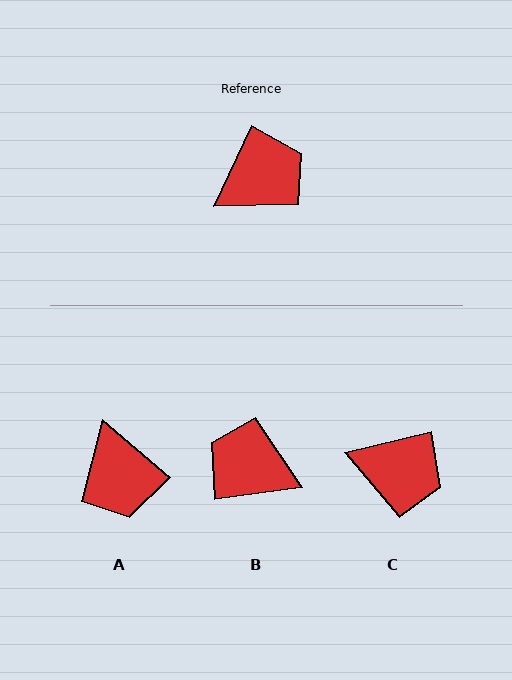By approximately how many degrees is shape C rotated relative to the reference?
Approximately 51 degrees clockwise.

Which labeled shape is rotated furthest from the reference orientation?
B, about 123 degrees away.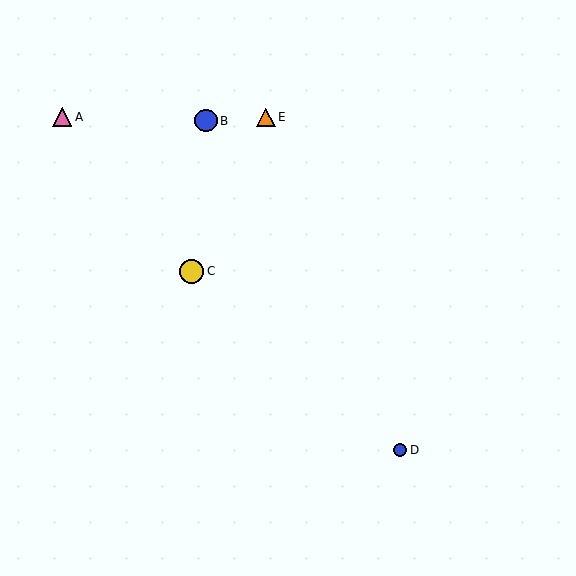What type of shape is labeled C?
Shape C is a yellow circle.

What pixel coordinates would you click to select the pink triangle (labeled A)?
Click at (62, 117) to select the pink triangle A.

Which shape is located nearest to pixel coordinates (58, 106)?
The pink triangle (labeled A) at (62, 117) is nearest to that location.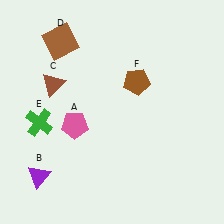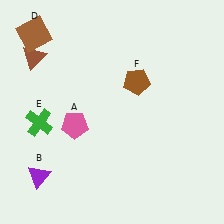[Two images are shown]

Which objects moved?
The objects that moved are: the brown triangle (C), the brown square (D).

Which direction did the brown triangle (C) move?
The brown triangle (C) moved up.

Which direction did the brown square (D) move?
The brown square (D) moved left.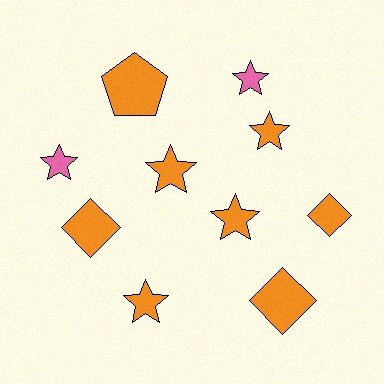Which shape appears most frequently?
Star, with 6 objects.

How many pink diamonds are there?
There are no pink diamonds.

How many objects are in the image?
There are 10 objects.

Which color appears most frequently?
Orange, with 8 objects.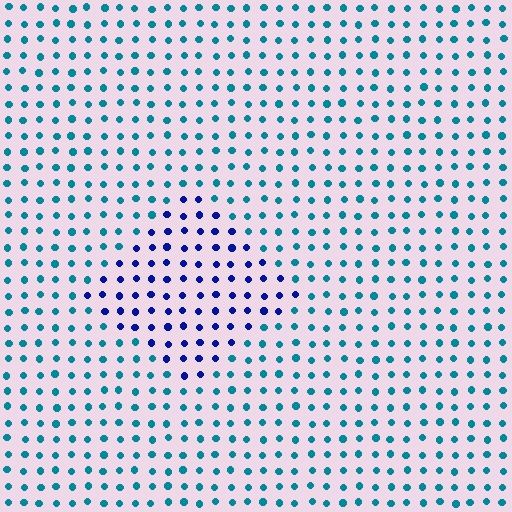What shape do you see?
I see a diamond.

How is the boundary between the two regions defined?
The boundary is defined purely by a slight shift in hue (about 46 degrees). Spacing, size, and orientation are identical on both sides.